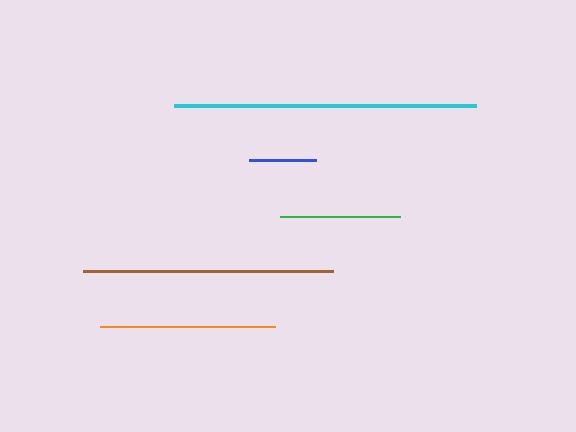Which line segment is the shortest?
The blue line is the shortest at approximately 68 pixels.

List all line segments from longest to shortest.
From longest to shortest: cyan, brown, orange, green, blue.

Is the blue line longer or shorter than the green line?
The green line is longer than the blue line.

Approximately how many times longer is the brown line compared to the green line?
The brown line is approximately 2.1 times the length of the green line.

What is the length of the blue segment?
The blue segment is approximately 68 pixels long.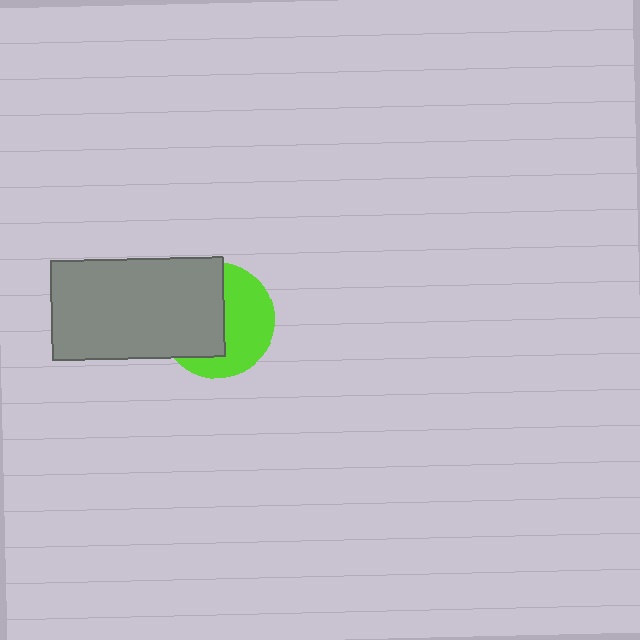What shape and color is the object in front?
The object in front is a gray rectangle.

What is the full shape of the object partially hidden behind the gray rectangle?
The partially hidden object is a lime circle.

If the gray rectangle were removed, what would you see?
You would see the complete lime circle.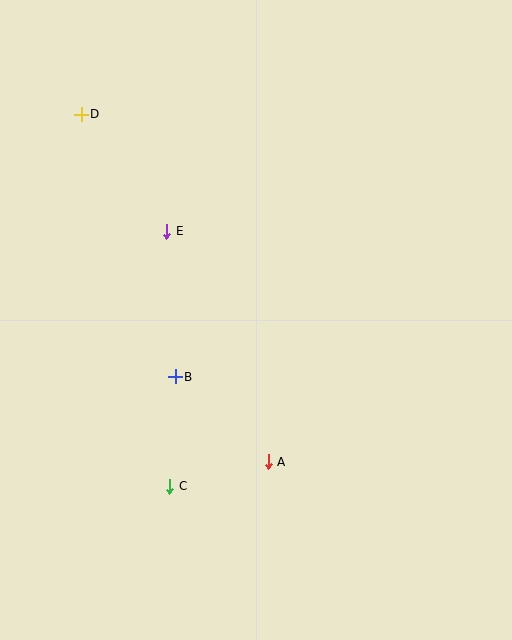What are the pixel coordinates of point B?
Point B is at (175, 377).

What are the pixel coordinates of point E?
Point E is at (167, 231).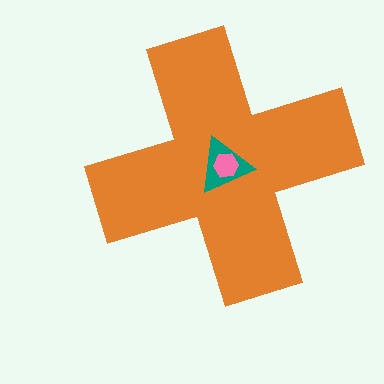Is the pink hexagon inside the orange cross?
Yes.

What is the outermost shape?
The orange cross.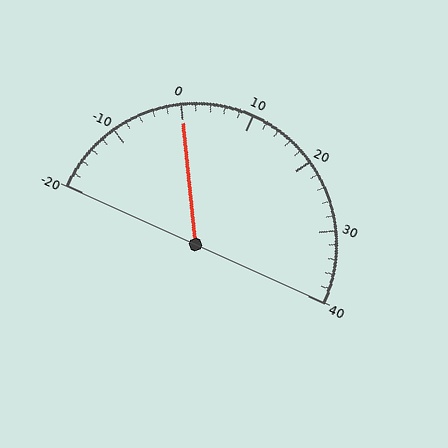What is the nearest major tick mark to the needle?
The nearest major tick mark is 0.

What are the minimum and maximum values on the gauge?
The gauge ranges from -20 to 40.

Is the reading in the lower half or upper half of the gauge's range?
The reading is in the lower half of the range (-20 to 40).